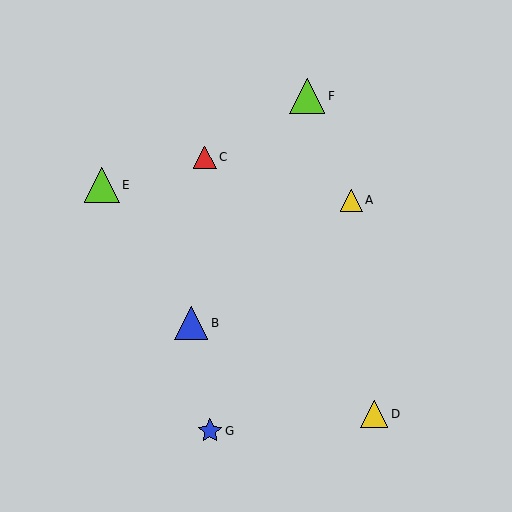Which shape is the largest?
The lime triangle (labeled F) is the largest.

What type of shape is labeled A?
Shape A is a yellow triangle.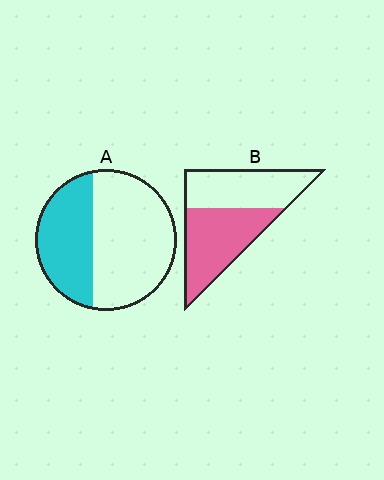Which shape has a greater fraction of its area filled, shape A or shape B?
Shape B.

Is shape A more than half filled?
No.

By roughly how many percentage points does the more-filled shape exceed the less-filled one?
By roughly 15 percentage points (B over A).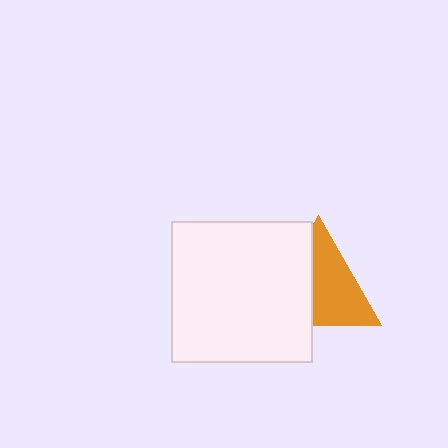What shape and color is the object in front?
The object in front is a white square.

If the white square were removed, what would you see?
You would see the complete orange triangle.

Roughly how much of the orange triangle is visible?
About half of it is visible (roughly 57%).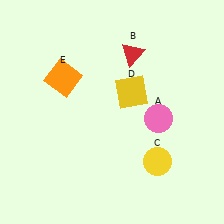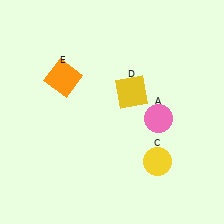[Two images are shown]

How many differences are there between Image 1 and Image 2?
There is 1 difference between the two images.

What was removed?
The red triangle (B) was removed in Image 2.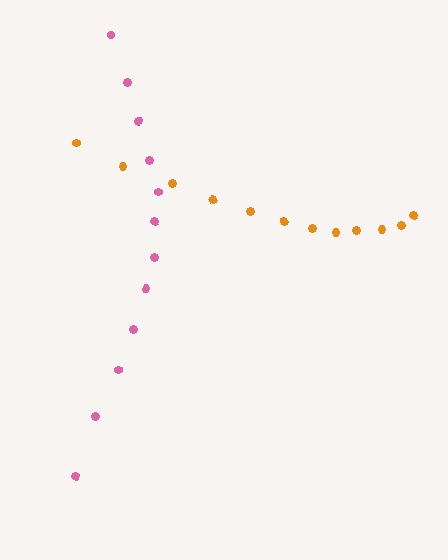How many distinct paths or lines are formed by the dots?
There are 2 distinct paths.